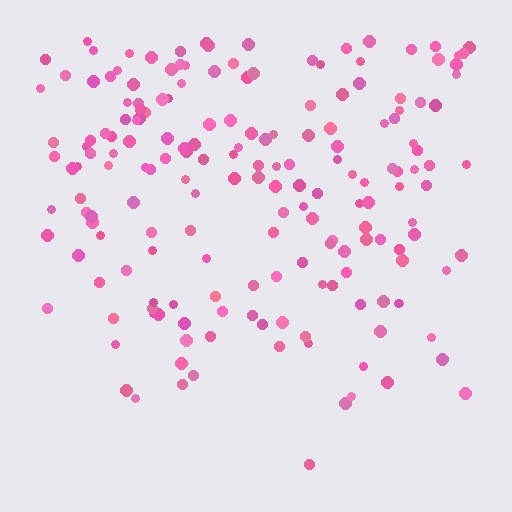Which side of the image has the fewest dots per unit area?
The bottom.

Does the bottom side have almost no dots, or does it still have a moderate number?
Still a moderate number, just noticeably fewer than the top.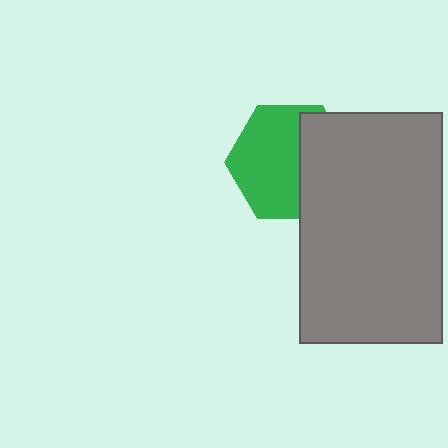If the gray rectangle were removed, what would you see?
You would see the complete green hexagon.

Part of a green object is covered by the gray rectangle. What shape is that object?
It is a hexagon.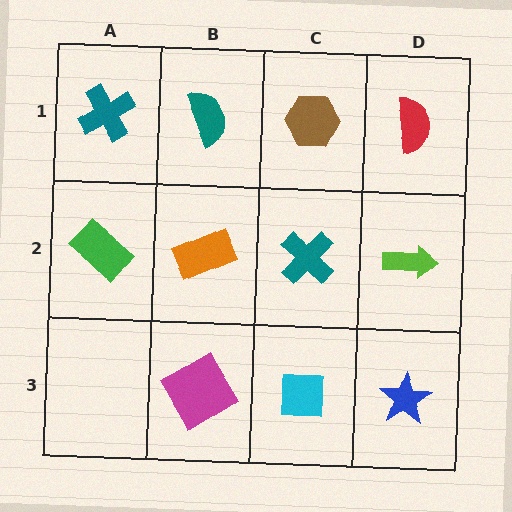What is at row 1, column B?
A teal semicircle.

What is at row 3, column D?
A blue star.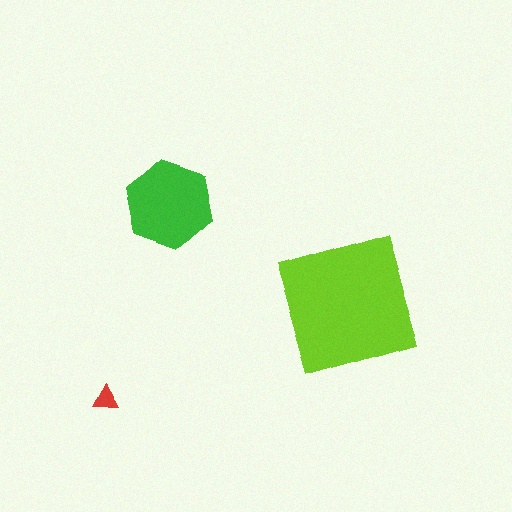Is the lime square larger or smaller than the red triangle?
Larger.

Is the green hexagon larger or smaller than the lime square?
Smaller.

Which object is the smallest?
The red triangle.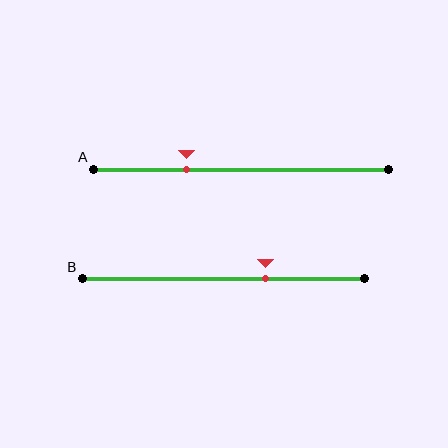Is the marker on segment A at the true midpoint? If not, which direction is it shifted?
No, the marker on segment A is shifted to the left by about 18% of the segment length.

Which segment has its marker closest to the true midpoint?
Segment B has its marker closest to the true midpoint.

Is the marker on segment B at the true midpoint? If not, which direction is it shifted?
No, the marker on segment B is shifted to the right by about 15% of the segment length.